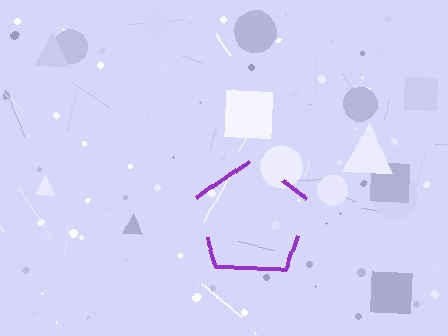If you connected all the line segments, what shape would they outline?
They would outline a pentagon.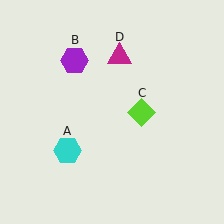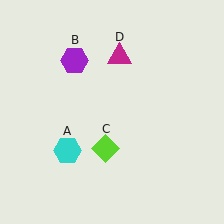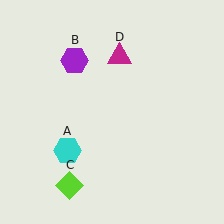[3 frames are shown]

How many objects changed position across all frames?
1 object changed position: lime diamond (object C).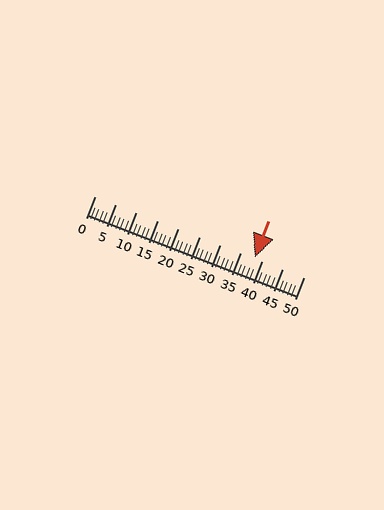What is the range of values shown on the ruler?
The ruler shows values from 0 to 50.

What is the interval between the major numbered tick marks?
The major tick marks are spaced 5 units apart.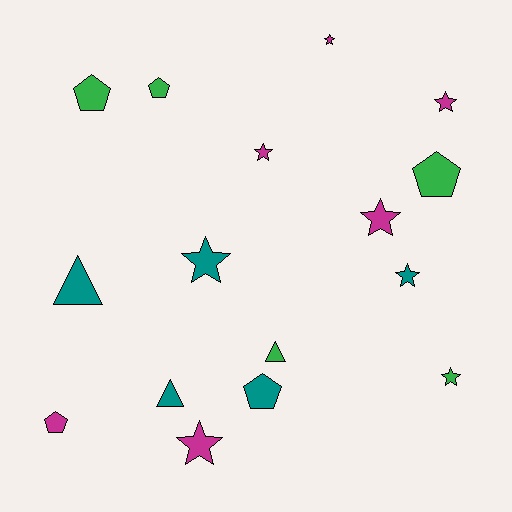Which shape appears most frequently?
Star, with 8 objects.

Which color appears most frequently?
Magenta, with 6 objects.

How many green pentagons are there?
There are 3 green pentagons.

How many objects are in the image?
There are 16 objects.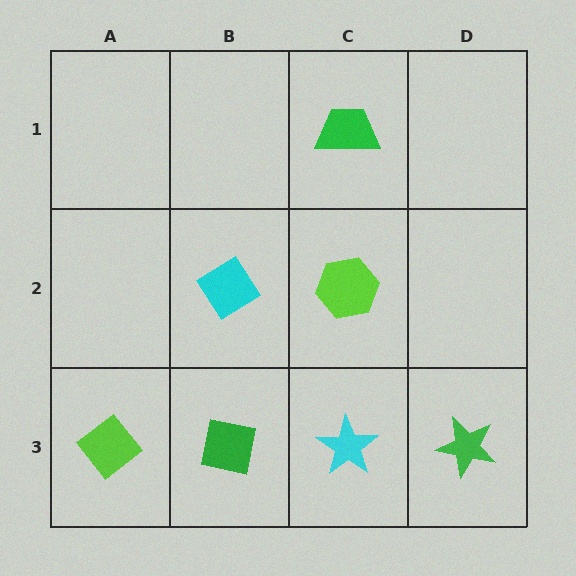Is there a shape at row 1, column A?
No, that cell is empty.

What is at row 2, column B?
A cyan diamond.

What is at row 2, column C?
A lime hexagon.